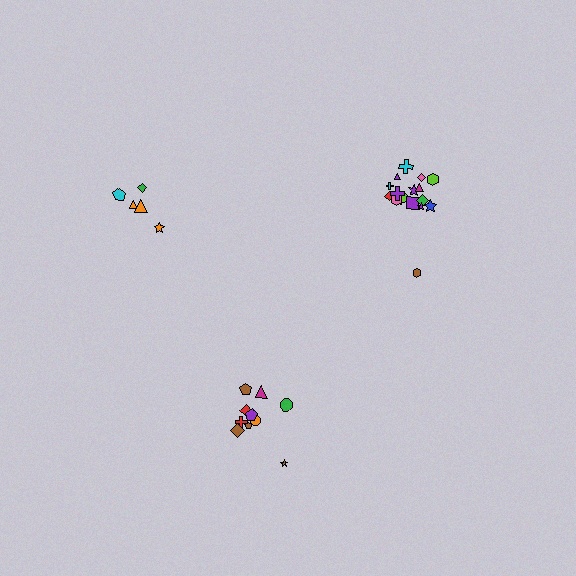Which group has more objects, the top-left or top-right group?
The top-right group.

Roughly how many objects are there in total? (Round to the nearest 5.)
Roughly 35 objects in total.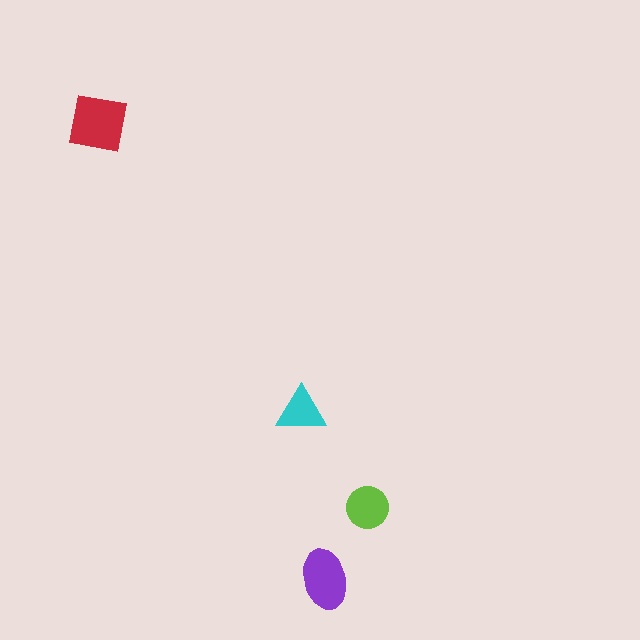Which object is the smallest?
The cyan triangle.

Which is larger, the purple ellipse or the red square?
The red square.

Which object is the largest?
The red square.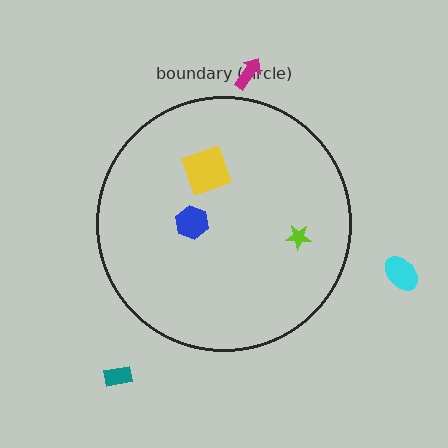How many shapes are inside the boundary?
3 inside, 3 outside.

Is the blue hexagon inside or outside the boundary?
Inside.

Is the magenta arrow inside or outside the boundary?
Outside.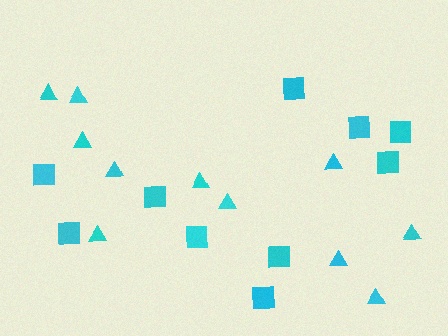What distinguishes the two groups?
There are 2 groups: one group of squares (10) and one group of triangles (11).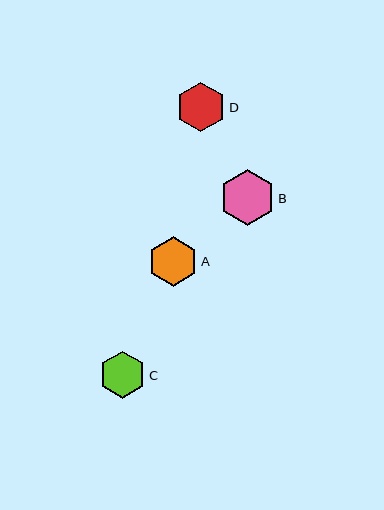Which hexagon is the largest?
Hexagon B is the largest with a size of approximately 56 pixels.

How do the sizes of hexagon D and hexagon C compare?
Hexagon D and hexagon C are approximately the same size.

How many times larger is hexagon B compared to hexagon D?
Hexagon B is approximately 1.1 times the size of hexagon D.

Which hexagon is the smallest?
Hexagon C is the smallest with a size of approximately 47 pixels.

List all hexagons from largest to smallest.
From largest to smallest: B, D, A, C.